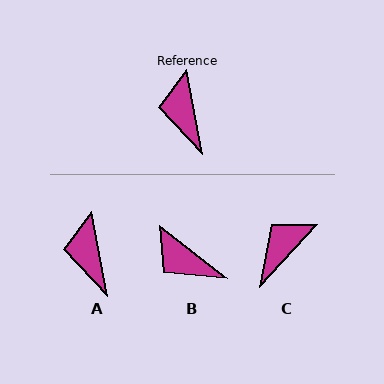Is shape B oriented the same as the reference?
No, it is off by about 41 degrees.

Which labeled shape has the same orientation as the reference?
A.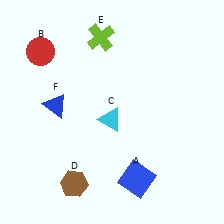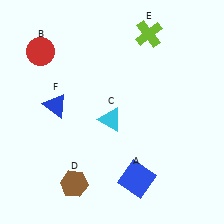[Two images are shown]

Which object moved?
The lime cross (E) moved right.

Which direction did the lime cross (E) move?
The lime cross (E) moved right.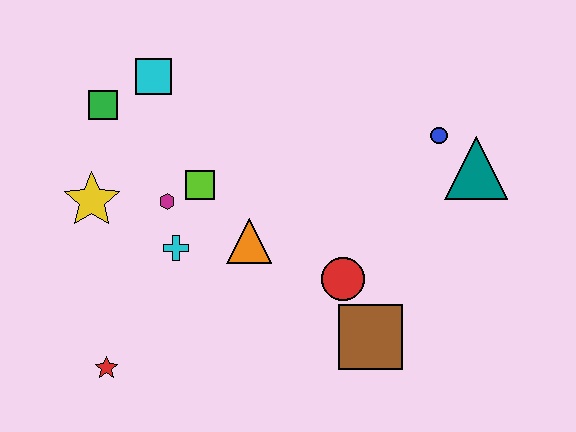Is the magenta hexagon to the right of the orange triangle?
No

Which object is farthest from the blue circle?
The red star is farthest from the blue circle.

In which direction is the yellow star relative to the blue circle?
The yellow star is to the left of the blue circle.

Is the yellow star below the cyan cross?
No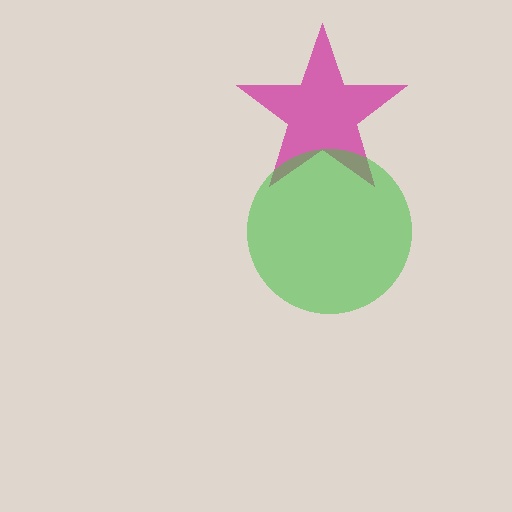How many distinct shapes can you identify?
There are 2 distinct shapes: a magenta star, a green circle.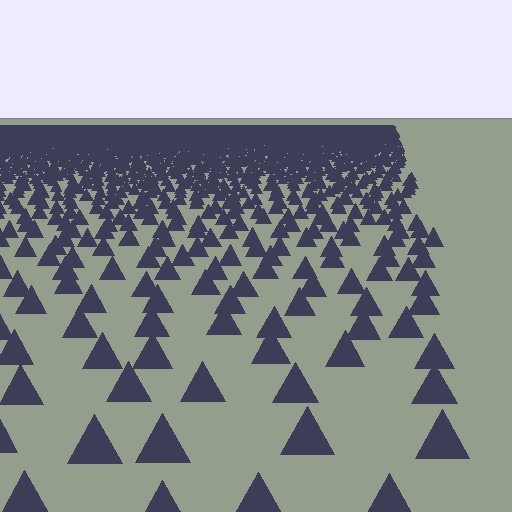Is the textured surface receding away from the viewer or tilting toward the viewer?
The surface is receding away from the viewer. Texture elements get smaller and denser toward the top.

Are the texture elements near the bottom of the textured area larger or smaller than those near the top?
Larger. Near the bottom, elements are closer to the viewer and appear at a bigger on-screen size.